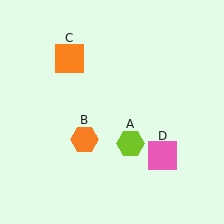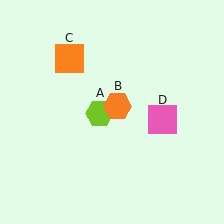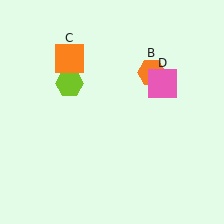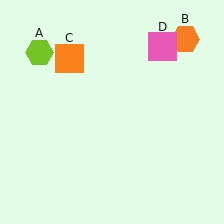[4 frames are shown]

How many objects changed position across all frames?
3 objects changed position: lime hexagon (object A), orange hexagon (object B), pink square (object D).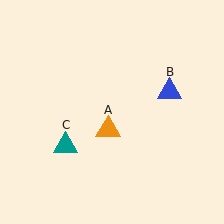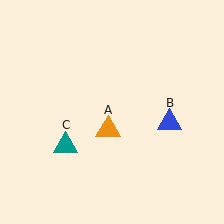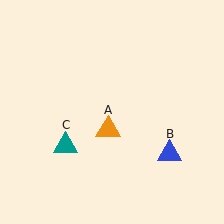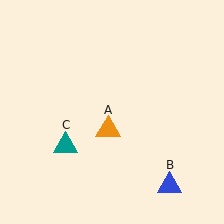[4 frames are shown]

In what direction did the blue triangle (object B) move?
The blue triangle (object B) moved down.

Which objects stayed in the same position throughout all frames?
Orange triangle (object A) and teal triangle (object C) remained stationary.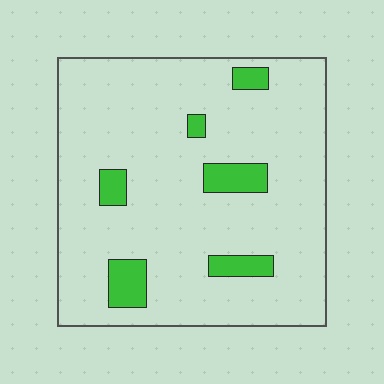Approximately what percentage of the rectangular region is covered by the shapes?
Approximately 10%.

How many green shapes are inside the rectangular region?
6.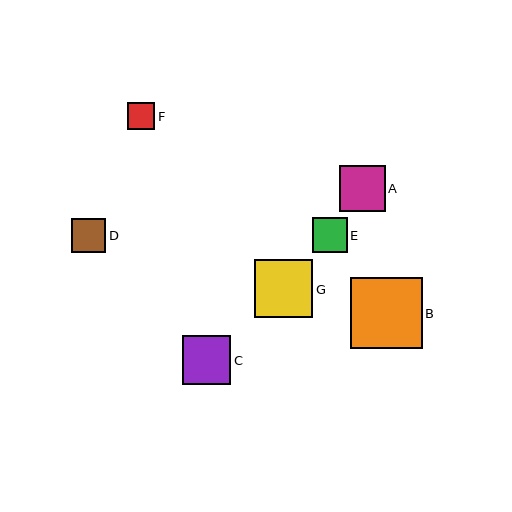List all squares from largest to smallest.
From largest to smallest: B, G, C, A, E, D, F.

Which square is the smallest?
Square F is the smallest with a size of approximately 27 pixels.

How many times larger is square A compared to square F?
Square A is approximately 1.7 times the size of square F.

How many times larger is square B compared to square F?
Square B is approximately 2.6 times the size of square F.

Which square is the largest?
Square B is the largest with a size of approximately 71 pixels.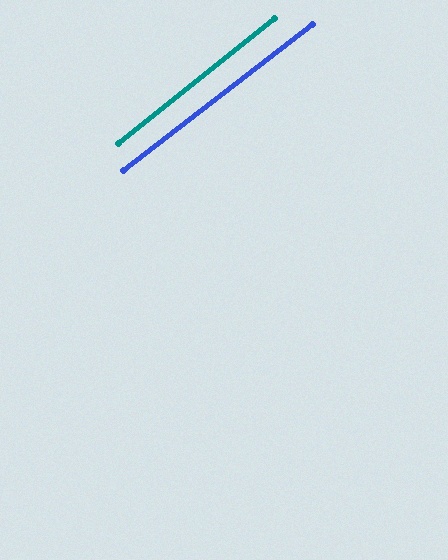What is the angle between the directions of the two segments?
Approximately 1 degree.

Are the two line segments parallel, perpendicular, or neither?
Parallel — their directions differ by only 1.1°.